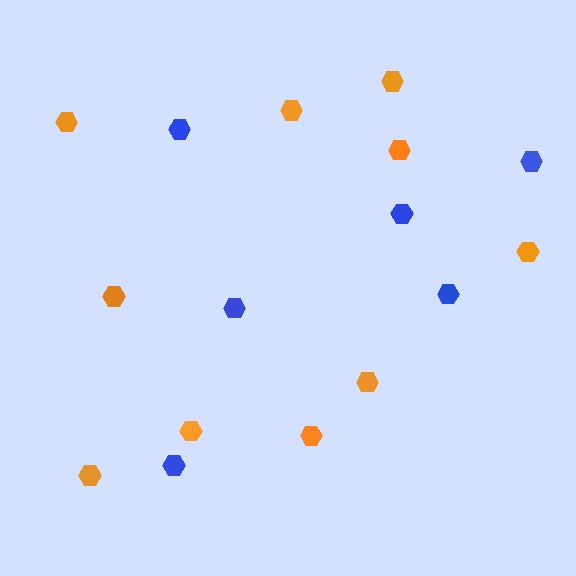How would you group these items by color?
There are 2 groups: one group of orange hexagons (10) and one group of blue hexagons (6).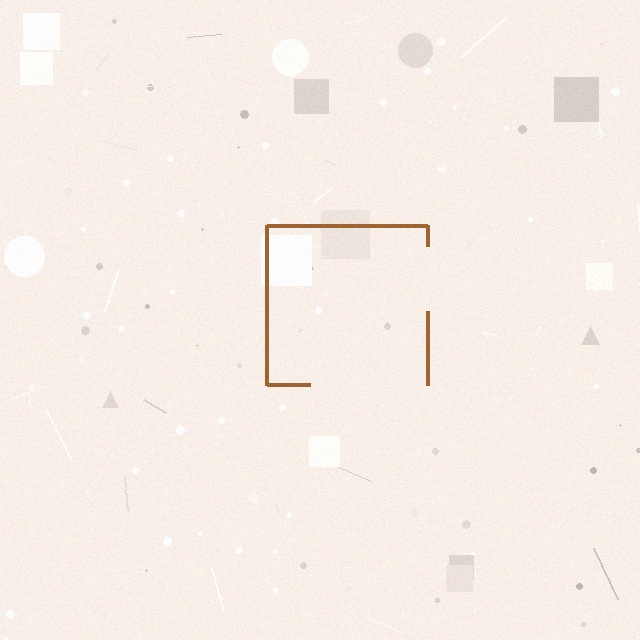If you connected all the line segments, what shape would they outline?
They would outline a square.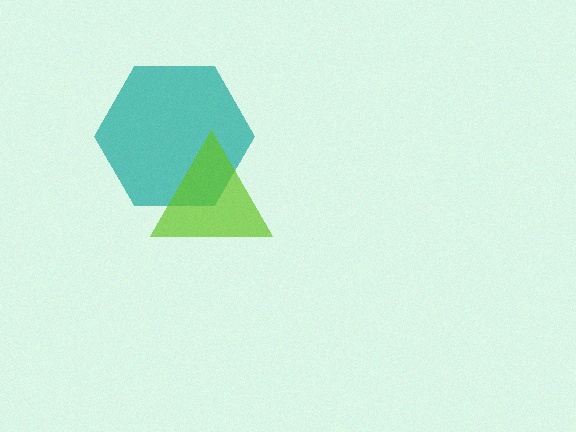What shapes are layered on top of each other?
The layered shapes are: a teal hexagon, a lime triangle.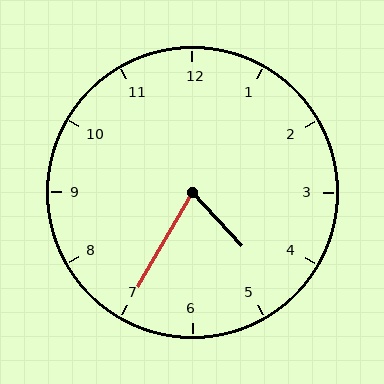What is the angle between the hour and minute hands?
Approximately 72 degrees.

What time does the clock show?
4:35.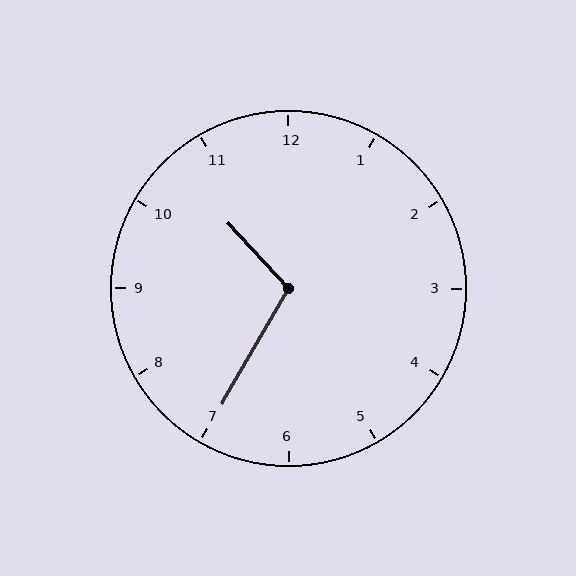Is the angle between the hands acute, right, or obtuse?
It is obtuse.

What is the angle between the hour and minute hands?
Approximately 108 degrees.